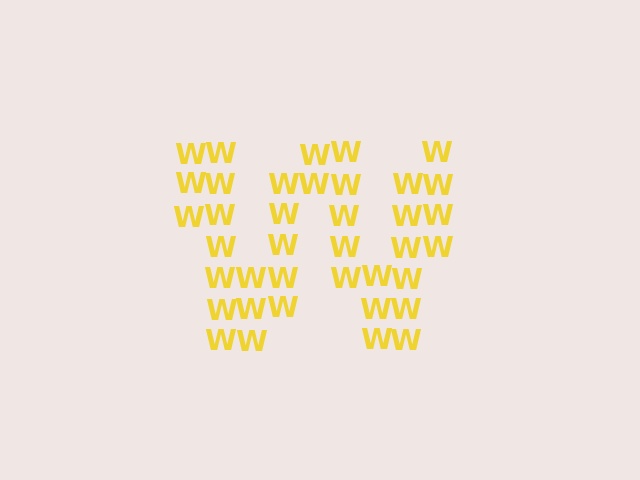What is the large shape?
The large shape is the letter W.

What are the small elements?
The small elements are letter W's.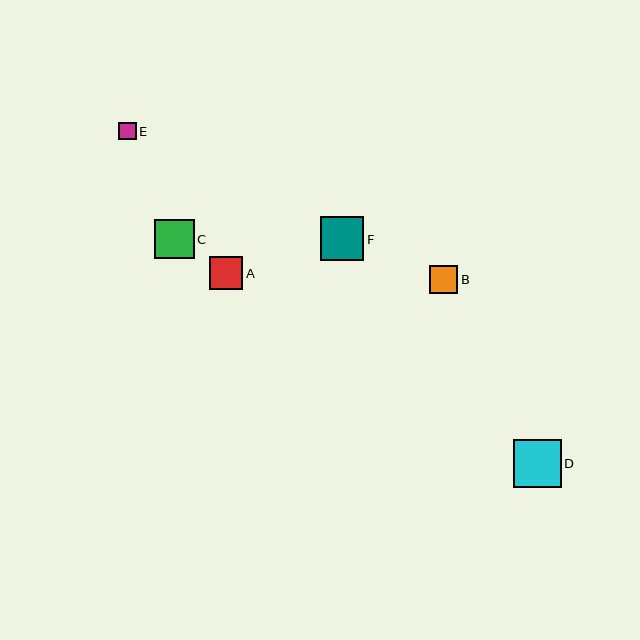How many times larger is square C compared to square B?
Square C is approximately 1.4 times the size of square B.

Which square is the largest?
Square D is the largest with a size of approximately 48 pixels.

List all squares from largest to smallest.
From largest to smallest: D, F, C, A, B, E.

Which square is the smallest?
Square E is the smallest with a size of approximately 18 pixels.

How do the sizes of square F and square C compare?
Square F and square C are approximately the same size.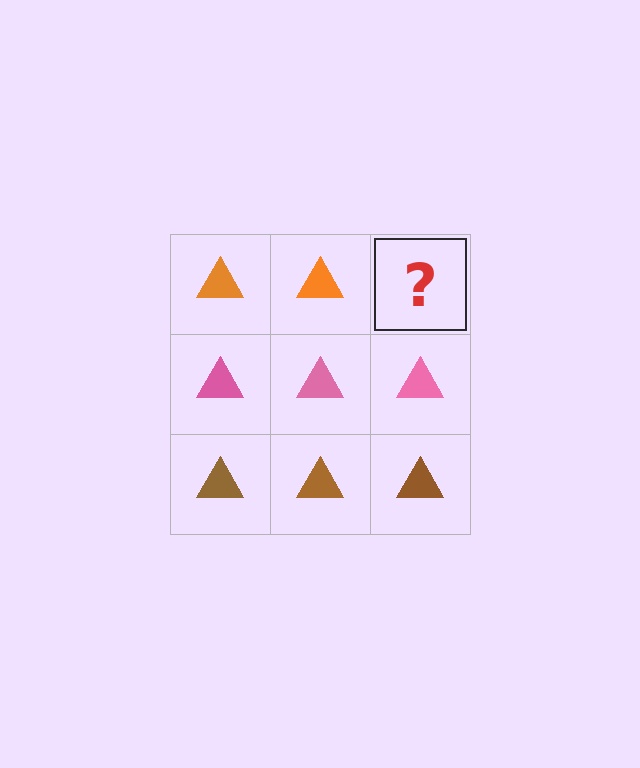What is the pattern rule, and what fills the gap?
The rule is that each row has a consistent color. The gap should be filled with an orange triangle.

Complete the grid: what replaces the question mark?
The question mark should be replaced with an orange triangle.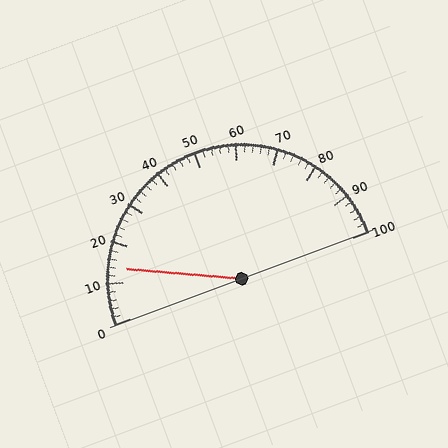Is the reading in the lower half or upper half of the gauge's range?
The reading is in the lower half of the range (0 to 100).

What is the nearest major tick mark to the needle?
The nearest major tick mark is 10.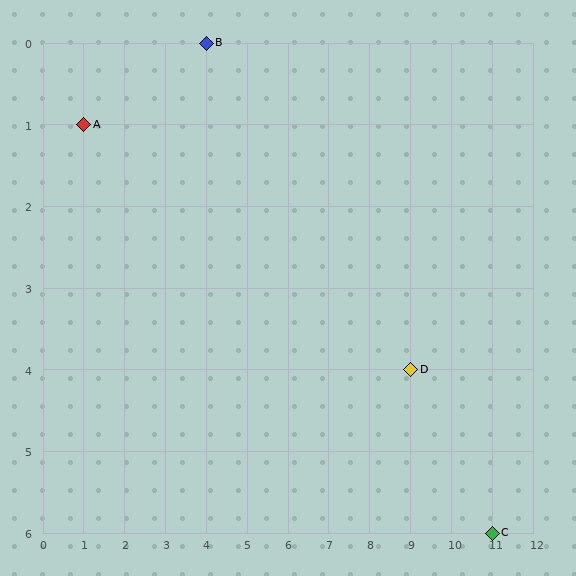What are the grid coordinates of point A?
Point A is at grid coordinates (1, 1).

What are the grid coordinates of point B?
Point B is at grid coordinates (4, 0).